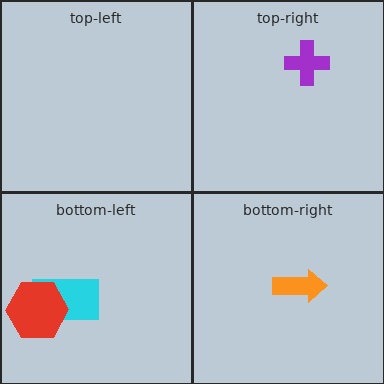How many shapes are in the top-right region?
1.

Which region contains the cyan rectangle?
The bottom-left region.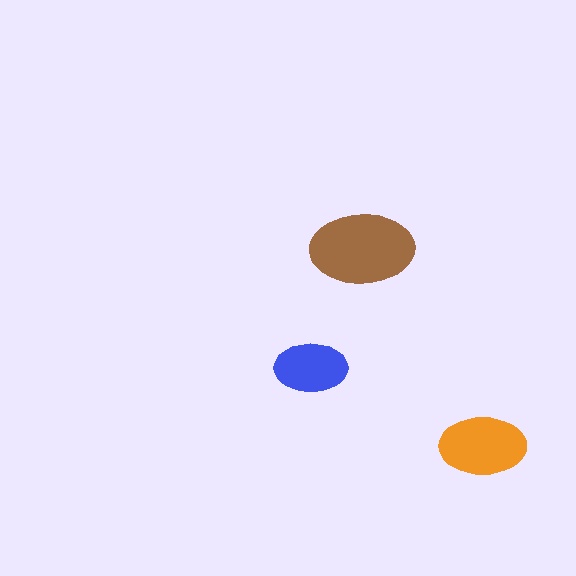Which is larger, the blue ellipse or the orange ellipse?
The orange one.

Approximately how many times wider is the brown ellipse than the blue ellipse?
About 1.5 times wider.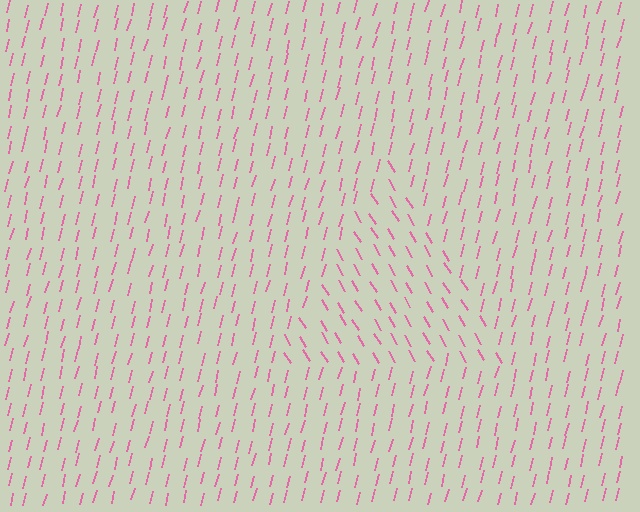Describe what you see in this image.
The image is filled with small pink line segments. A triangle region in the image has lines oriented differently from the surrounding lines, creating a visible texture boundary.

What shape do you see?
I see a triangle.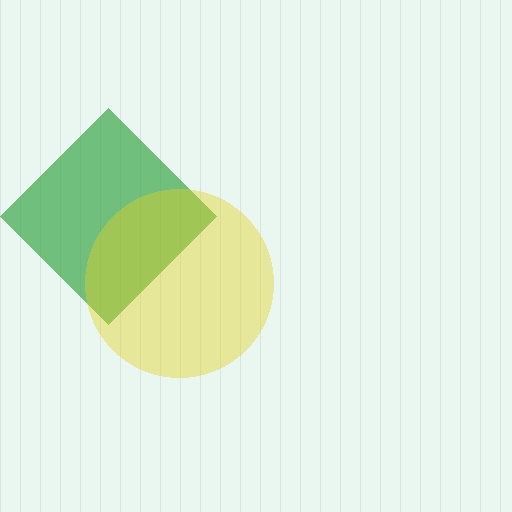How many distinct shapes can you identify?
There are 2 distinct shapes: a green diamond, a yellow circle.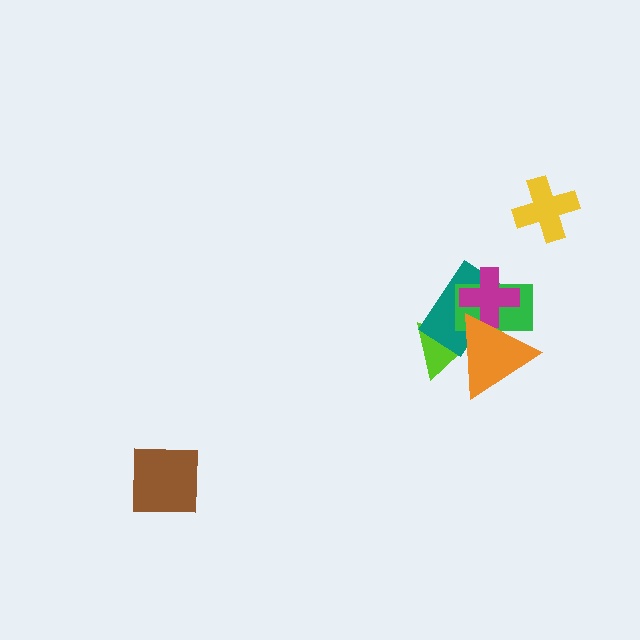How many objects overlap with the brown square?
0 objects overlap with the brown square.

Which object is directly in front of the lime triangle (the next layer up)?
The teal rectangle is directly in front of the lime triangle.